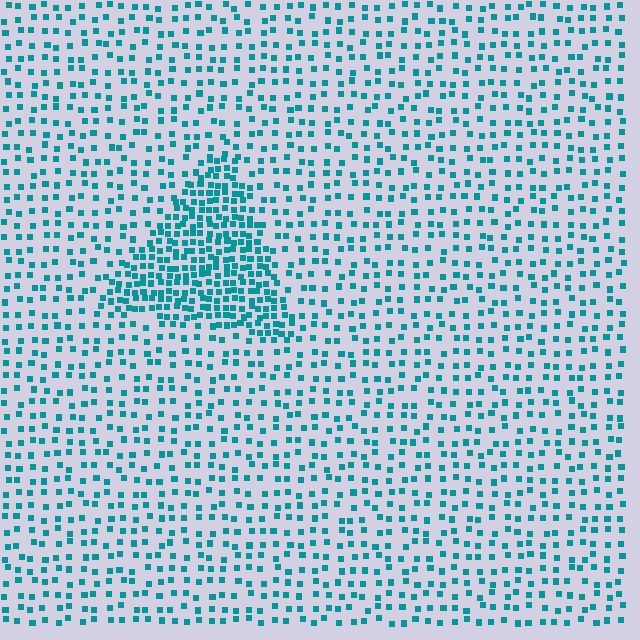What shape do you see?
I see a triangle.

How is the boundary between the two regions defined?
The boundary is defined by a change in element density (approximately 2.4x ratio). All elements are the same color, size, and shape.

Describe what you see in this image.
The image contains small teal elements arranged at two different densities. A triangle-shaped region is visible where the elements are more densely packed than the surrounding area.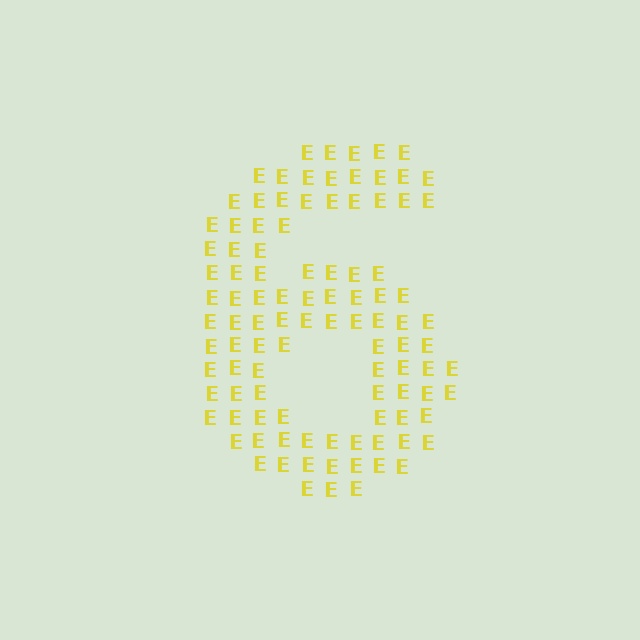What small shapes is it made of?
It is made of small letter E's.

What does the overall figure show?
The overall figure shows the digit 6.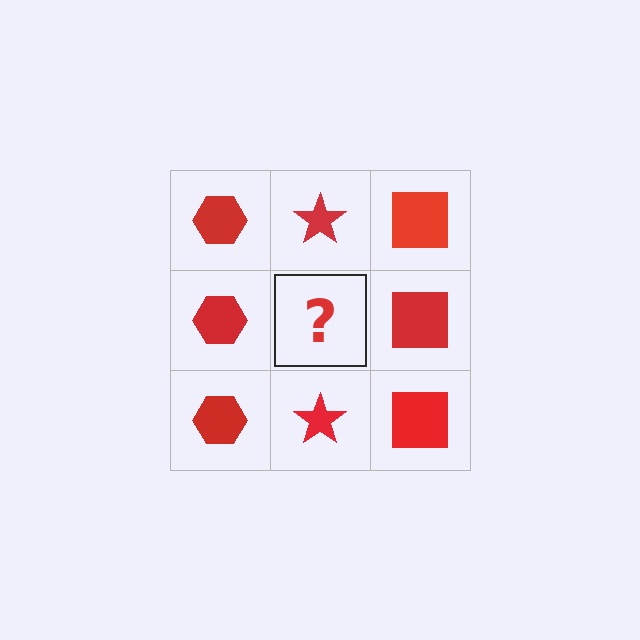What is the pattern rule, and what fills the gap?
The rule is that each column has a consistent shape. The gap should be filled with a red star.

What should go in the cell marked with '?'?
The missing cell should contain a red star.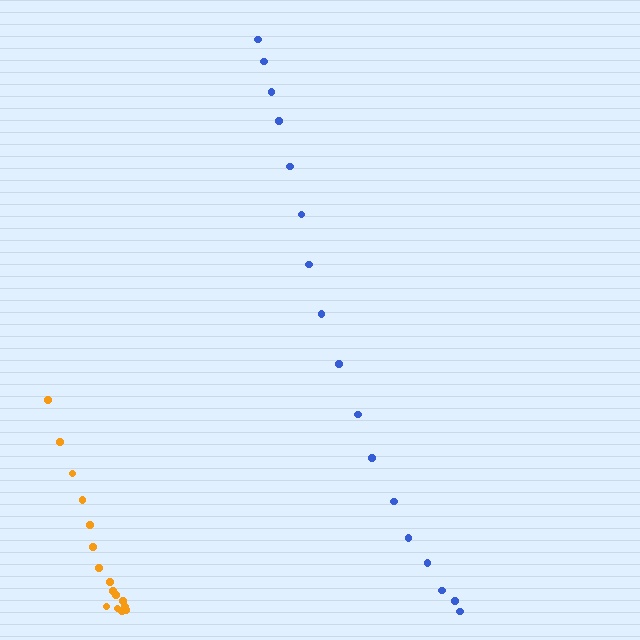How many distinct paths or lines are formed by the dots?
There are 2 distinct paths.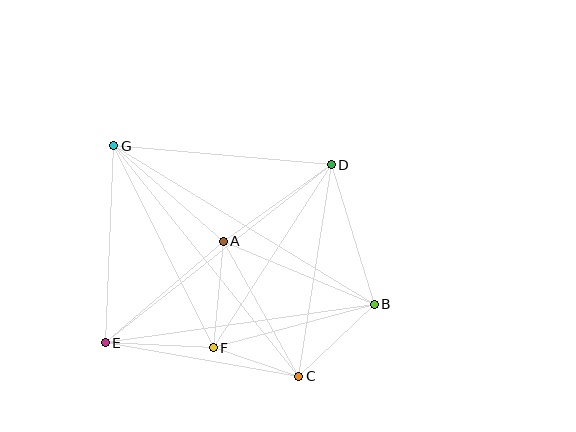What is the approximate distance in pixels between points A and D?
The distance between A and D is approximately 132 pixels.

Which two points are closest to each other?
Points C and F are closest to each other.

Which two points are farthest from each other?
Points B and G are farthest from each other.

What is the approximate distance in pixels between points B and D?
The distance between B and D is approximately 146 pixels.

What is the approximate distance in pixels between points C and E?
The distance between C and E is approximately 197 pixels.